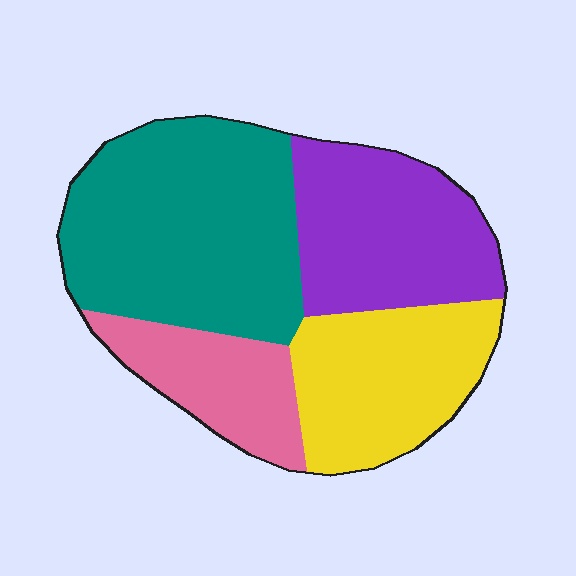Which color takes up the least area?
Pink, at roughly 15%.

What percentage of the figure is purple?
Purple takes up less than a quarter of the figure.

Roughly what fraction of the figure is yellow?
Yellow takes up about one quarter (1/4) of the figure.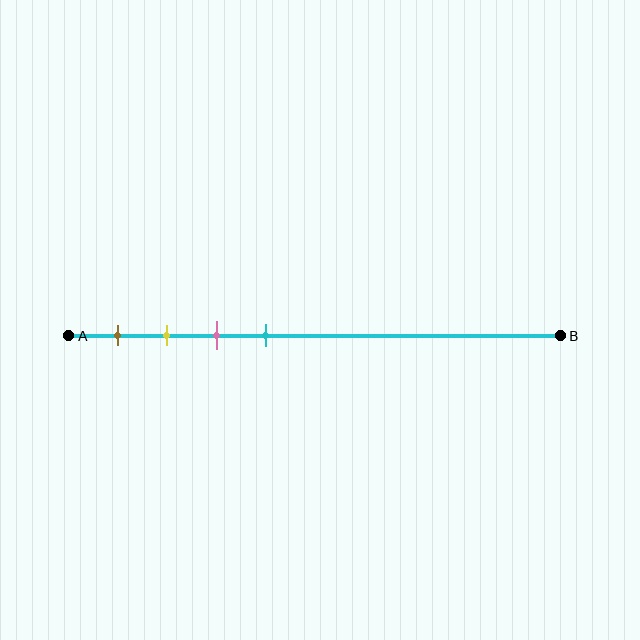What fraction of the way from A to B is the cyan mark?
The cyan mark is approximately 40% (0.4) of the way from A to B.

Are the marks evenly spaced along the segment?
Yes, the marks are approximately evenly spaced.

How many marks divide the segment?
There are 4 marks dividing the segment.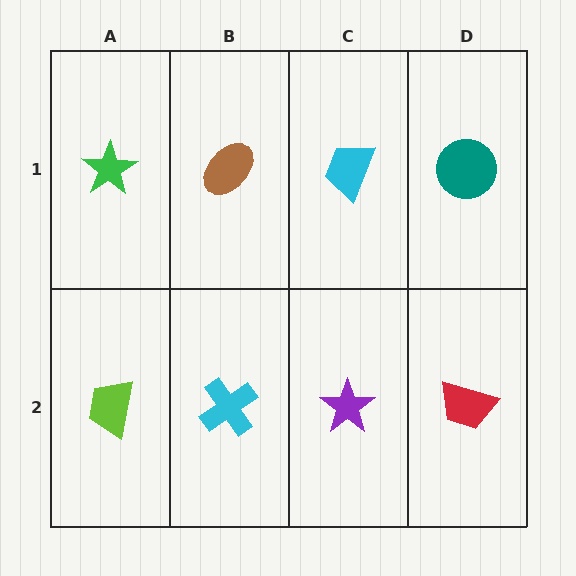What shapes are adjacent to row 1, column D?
A red trapezoid (row 2, column D), a cyan trapezoid (row 1, column C).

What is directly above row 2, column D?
A teal circle.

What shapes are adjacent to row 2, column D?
A teal circle (row 1, column D), a purple star (row 2, column C).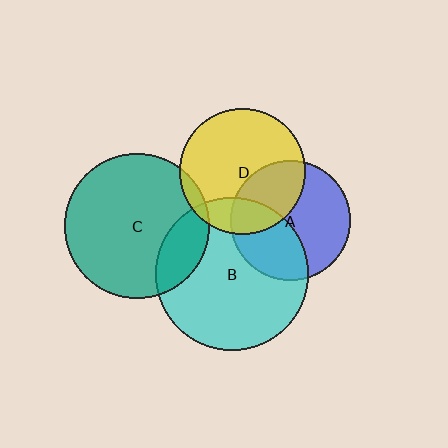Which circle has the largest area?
Circle B (cyan).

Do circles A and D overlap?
Yes.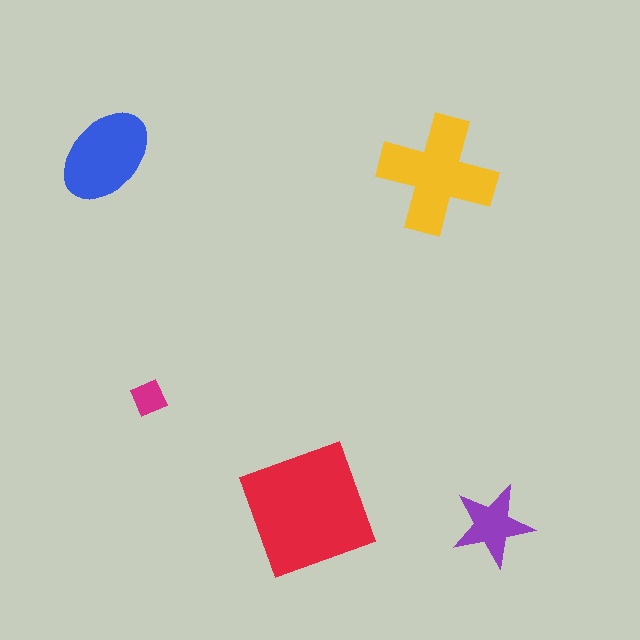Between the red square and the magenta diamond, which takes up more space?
The red square.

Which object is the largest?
The red square.